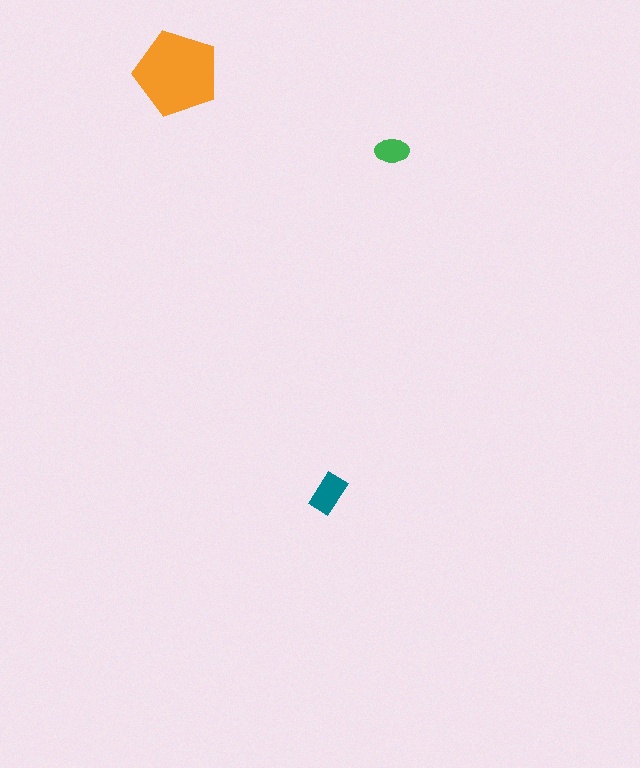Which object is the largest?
The orange pentagon.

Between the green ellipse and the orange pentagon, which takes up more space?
The orange pentagon.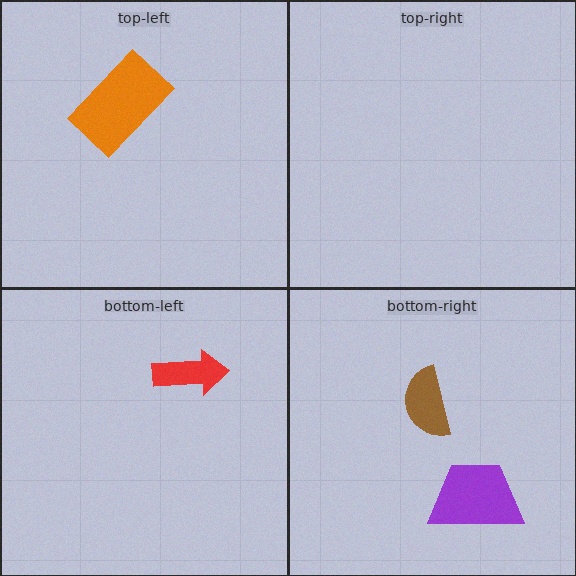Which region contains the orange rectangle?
The top-left region.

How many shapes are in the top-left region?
1.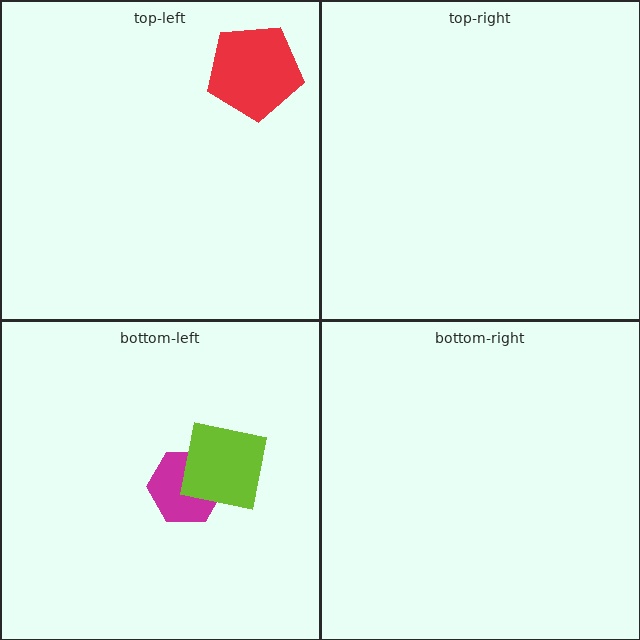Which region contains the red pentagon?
The top-left region.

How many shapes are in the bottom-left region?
2.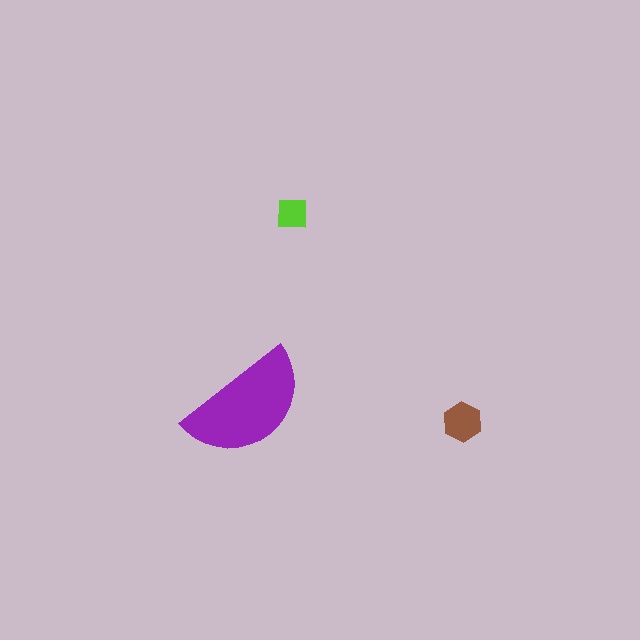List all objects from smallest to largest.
The lime square, the brown hexagon, the purple semicircle.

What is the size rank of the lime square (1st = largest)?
3rd.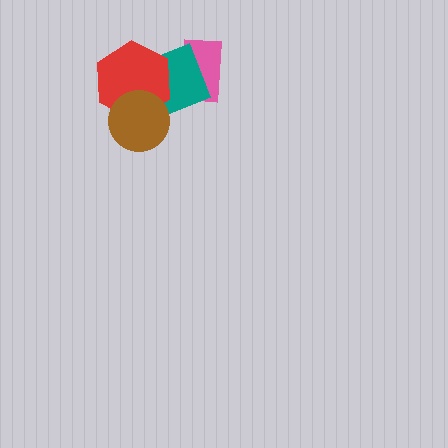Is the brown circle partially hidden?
No, no other shape covers it.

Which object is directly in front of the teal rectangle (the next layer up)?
The red hexagon is directly in front of the teal rectangle.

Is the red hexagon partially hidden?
Yes, it is partially covered by another shape.